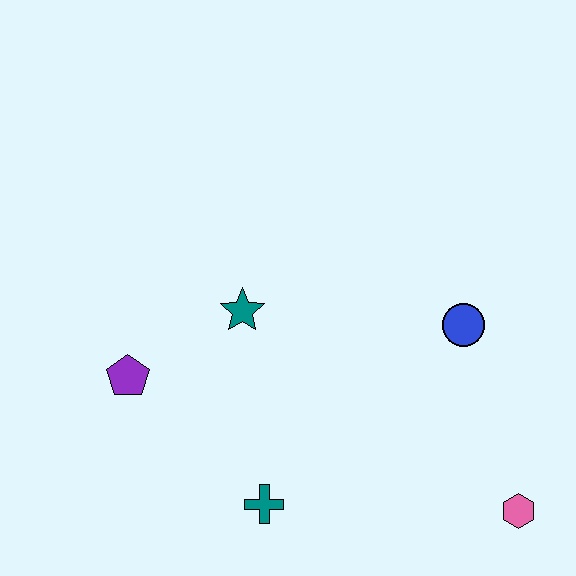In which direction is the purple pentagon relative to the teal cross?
The purple pentagon is to the left of the teal cross.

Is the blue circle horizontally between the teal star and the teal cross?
No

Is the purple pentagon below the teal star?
Yes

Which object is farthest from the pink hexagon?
The purple pentagon is farthest from the pink hexagon.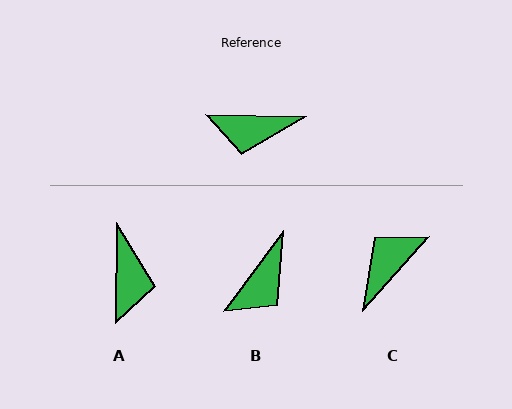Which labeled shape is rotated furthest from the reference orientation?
C, about 130 degrees away.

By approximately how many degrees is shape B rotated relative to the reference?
Approximately 54 degrees counter-clockwise.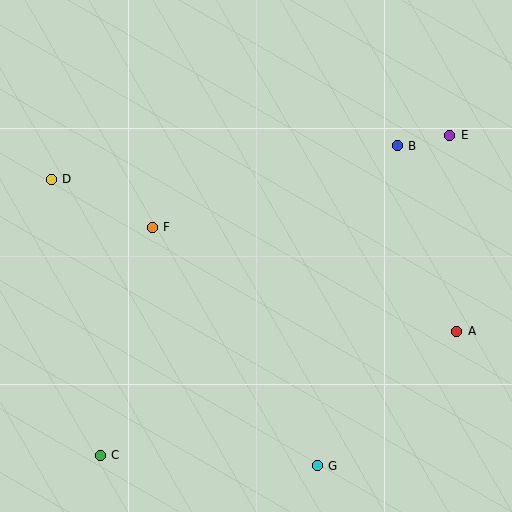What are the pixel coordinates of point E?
Point E is at (450, 135).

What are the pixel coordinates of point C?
Point C is at (100, 455).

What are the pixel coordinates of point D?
Point D is at (51, 179).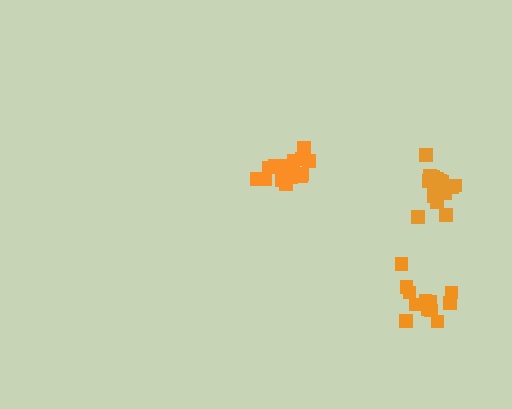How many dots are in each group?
Group 1: 16 dots, Group 2: 13 dots, Group 3: 17 dots (46 total).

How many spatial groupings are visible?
There are 3 spatial groupings.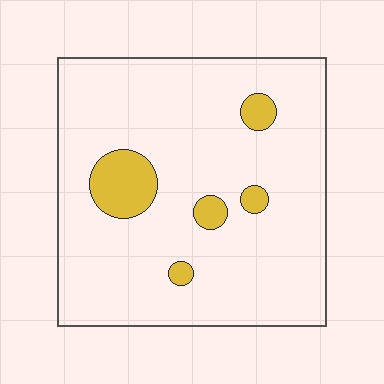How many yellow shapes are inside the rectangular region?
5.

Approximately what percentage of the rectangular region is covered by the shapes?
Approximately 10%.